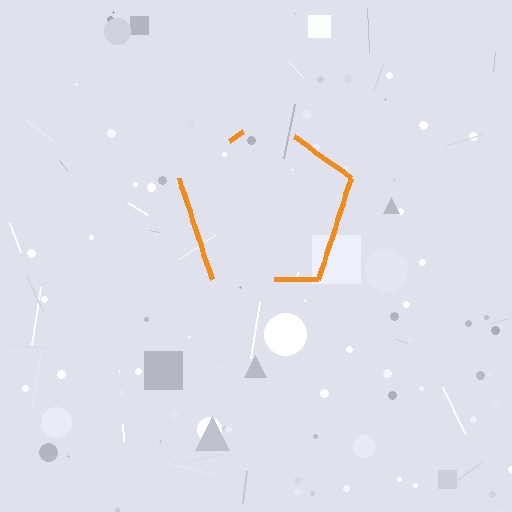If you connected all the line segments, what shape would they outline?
They would outline a pentagon.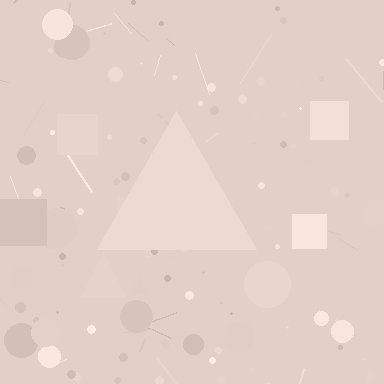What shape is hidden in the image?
A triangle is hidden in the image.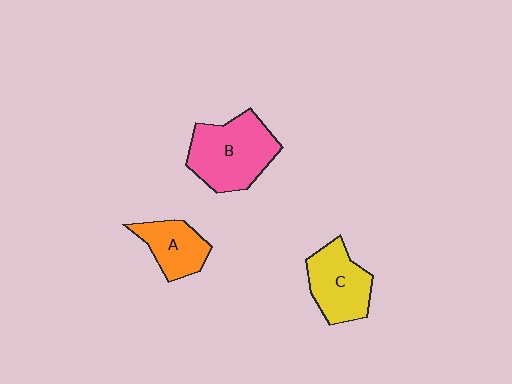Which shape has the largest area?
Shape B (pink).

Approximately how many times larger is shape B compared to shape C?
Approximately 1.3 times.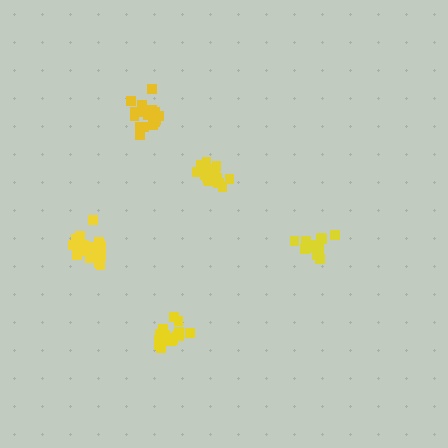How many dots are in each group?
Group 1: 18 dots, Group 2: 15 dots, Group 3: 17 dots, Group 4: 18 dots, Group 5: 17 dots (85 total).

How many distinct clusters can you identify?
There are 5 distinct clusters.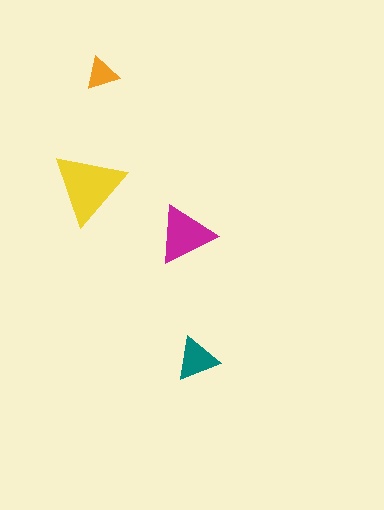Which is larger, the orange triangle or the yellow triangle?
The yellow one.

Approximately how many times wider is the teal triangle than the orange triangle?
About 1.5 times wider.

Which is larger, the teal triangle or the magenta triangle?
The magenta one.